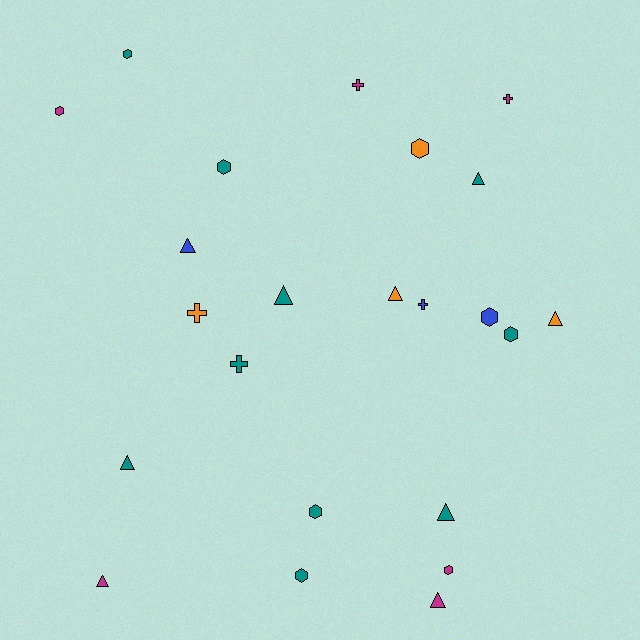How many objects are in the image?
There are 23 objects.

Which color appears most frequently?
Teal, with 10 objects.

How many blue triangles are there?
There is 1 blue triangle.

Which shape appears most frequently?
Hexagon, with 9 objects.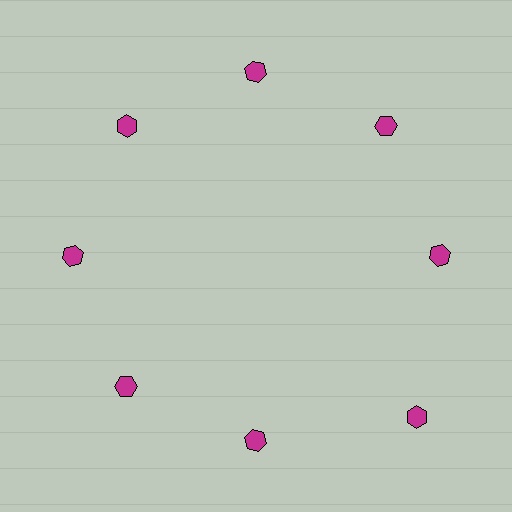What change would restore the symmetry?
The symmetry would be restored by moving it inward, back onto the ring so that all 8 hexagons sit at equal angles and equal distance from the center.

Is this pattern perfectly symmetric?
No. The 8 magenta hexagons are arranged in a ring, but one element near the 4 o'clock position is pushed outward from the center, breaking the 8-fold rotational symmetry.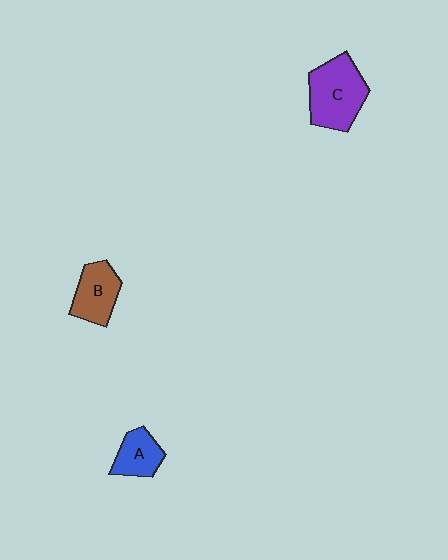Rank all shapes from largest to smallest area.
From largest to smallest: C (purple), B (brown), A (blue).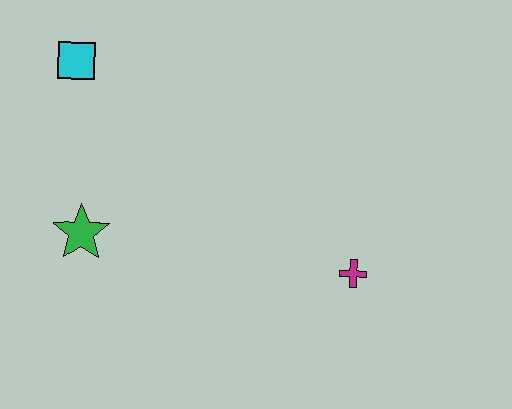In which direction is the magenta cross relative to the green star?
The magenta cross is to the right of the green star.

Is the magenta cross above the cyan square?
No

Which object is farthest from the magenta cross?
The cyan square is farthest from the magenta cross.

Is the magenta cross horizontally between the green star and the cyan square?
No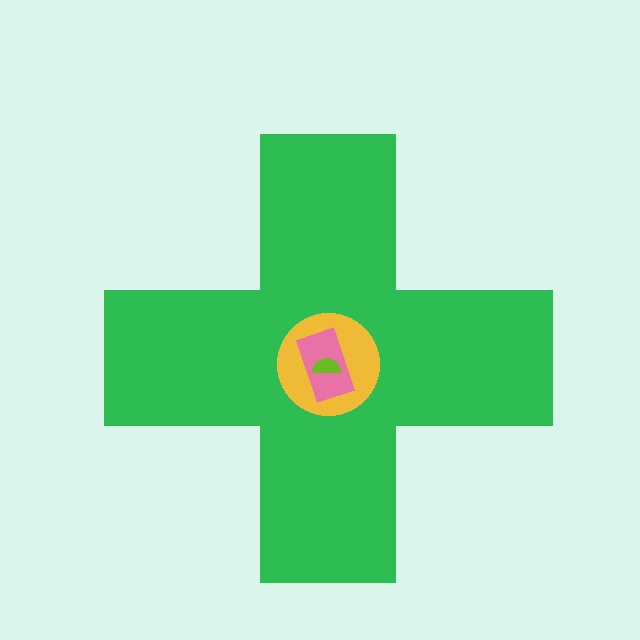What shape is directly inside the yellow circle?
The pink rectangle.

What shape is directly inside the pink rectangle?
The lime semicircle.